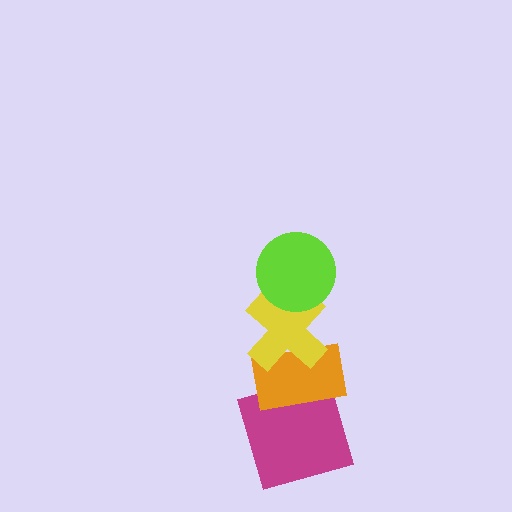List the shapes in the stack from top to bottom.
From top to bottom: the lime circle, the yellow cross, the orange rectangle, the magenta square.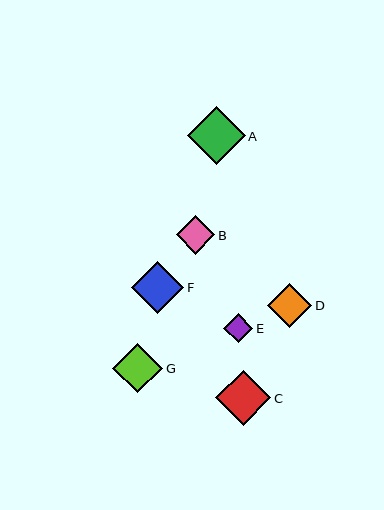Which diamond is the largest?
Diamond A is the largest with a size of approximately 58 pixels.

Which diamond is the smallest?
Diamond E is the smallest with a size of approximately 29 pixels.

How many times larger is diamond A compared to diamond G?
Diamond A is approximately 1.2 times the size of diamond G.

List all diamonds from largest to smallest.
From largest to smallest: A, C, F, G, D, B, E.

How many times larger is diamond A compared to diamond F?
Diamond A is approximately 1.1 times the size of diamond F.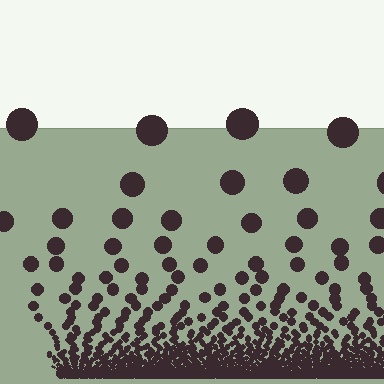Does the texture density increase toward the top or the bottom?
Density increases toward the bottom.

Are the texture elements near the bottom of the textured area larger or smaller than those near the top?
Smaller. The gradient is inverted — elements near the bottom are smaller and denser.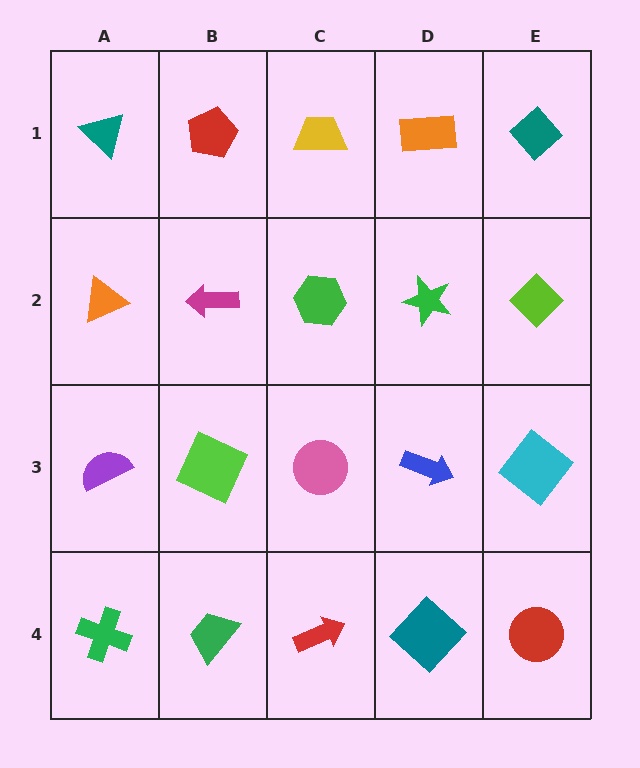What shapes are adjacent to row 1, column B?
A magenta arrow (row 2, column B), a teal triangle (row 1, column A), a yellow trapezoid (row 1, column C).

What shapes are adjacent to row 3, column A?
An orange triangle (row 2, column A), a green cross (row 4, column A), a lime square (row 3, column B).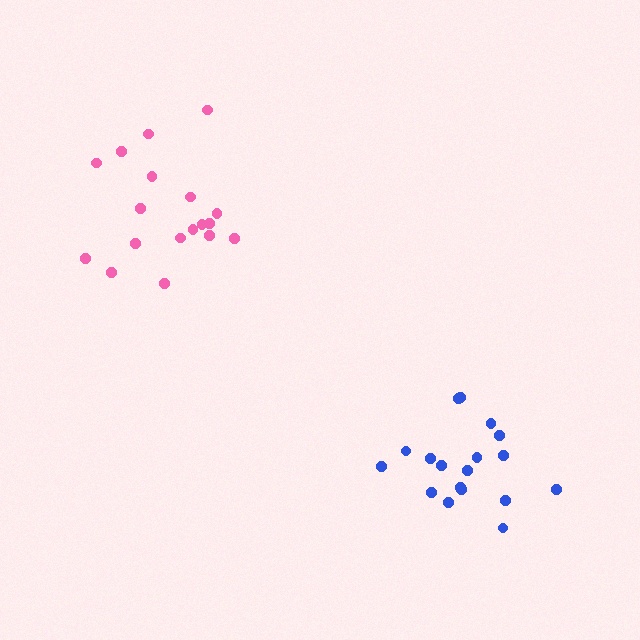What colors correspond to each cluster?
The clusters are colored: pink, blue.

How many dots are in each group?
Group 1: 18 dots, Group 2: 18 dots (36 total).